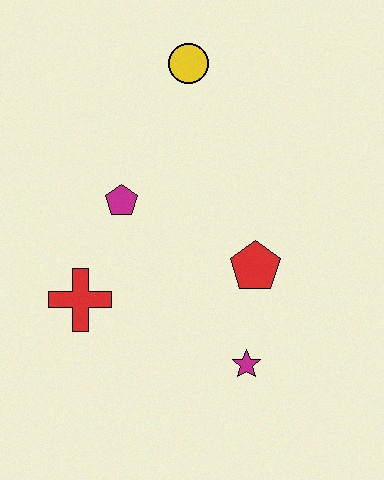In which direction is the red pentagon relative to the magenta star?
The red pentagon is above the magenta star.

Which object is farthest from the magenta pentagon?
The magenta star is farthest from the magenta pentagon.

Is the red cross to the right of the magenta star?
No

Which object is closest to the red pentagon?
The magenta star is closest to the red pentagon.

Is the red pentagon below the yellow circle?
Yes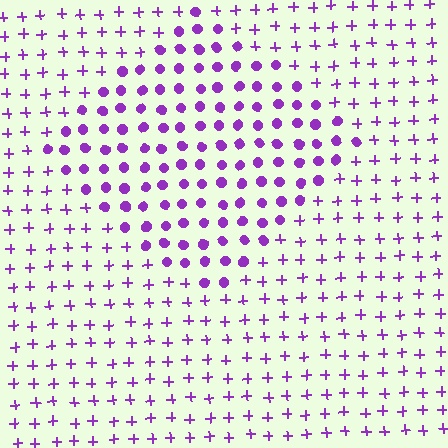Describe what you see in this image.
The image is filled with small purple elements arranged in a uniform grid. A diamond-shaped region contains circles, while the surrounding area contains plus signs. The boundary is defined purely by the change in element shape.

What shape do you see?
I see a diamond.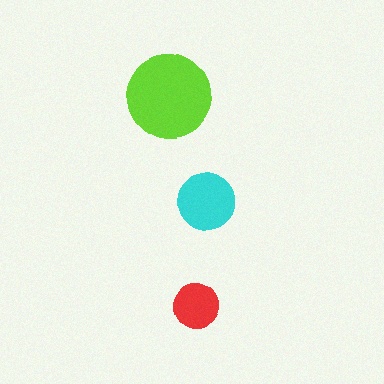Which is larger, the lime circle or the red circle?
The lime one.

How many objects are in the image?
There are 3 objects in the image.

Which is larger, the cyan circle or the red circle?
The cyan one.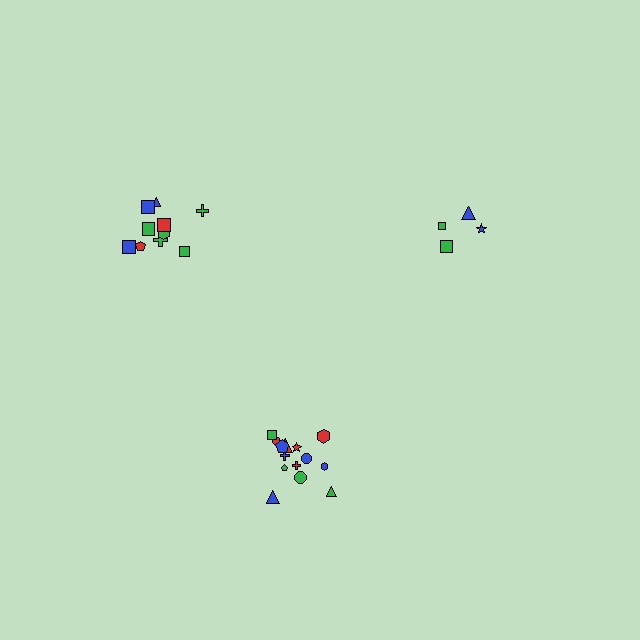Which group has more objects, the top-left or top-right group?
The top-left group.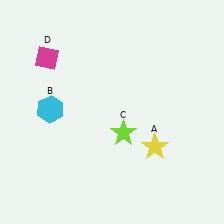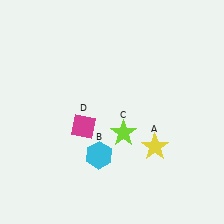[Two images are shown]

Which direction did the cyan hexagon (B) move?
The cyan hexagon (B) moved right.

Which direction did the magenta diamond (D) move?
The magenta diamond (D) moved down.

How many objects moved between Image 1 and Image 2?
2 objects moved between the two images.